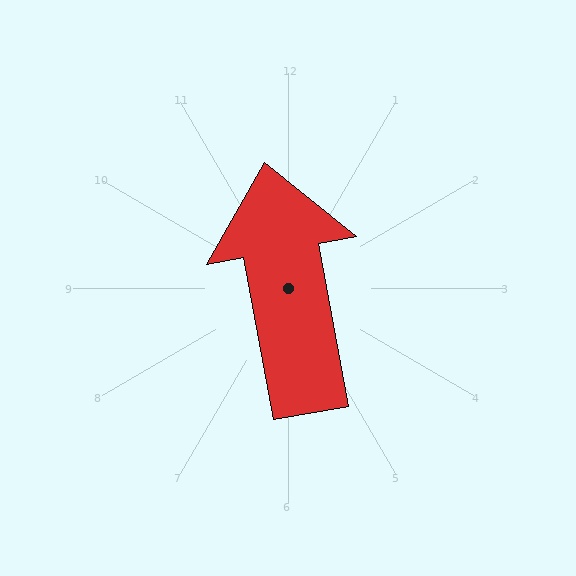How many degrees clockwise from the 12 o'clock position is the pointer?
Approximately 350 degrees.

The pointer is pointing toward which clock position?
Roughly 12 o'clock.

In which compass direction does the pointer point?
North.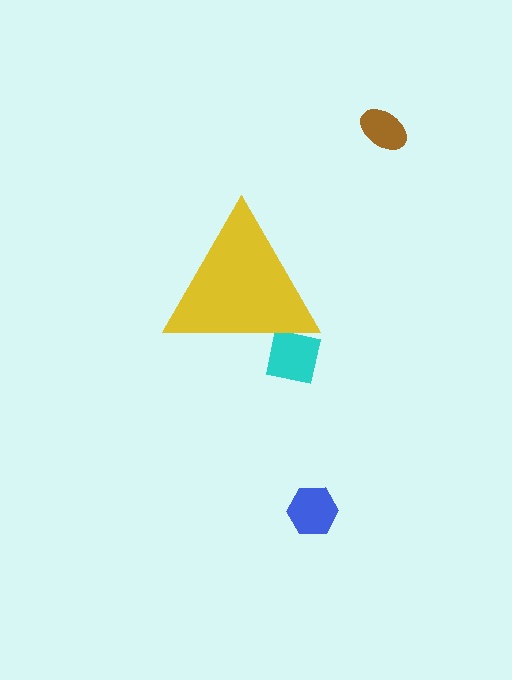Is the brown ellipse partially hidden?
No, the brown ellipse is fully visible.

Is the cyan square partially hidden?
Yes, the cyan square is partially hidden behind the yellow triangle.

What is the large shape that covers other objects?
A yellow triangle.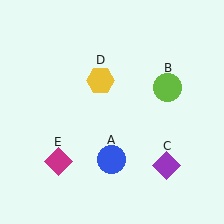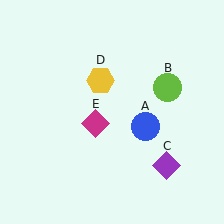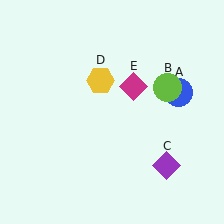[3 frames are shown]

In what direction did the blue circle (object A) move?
The blue circle (object A) moved up and to the right.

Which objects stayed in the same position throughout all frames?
Lime circle (object B) and purple diamond (object C) and yellow hexagon (object D) remained stationary.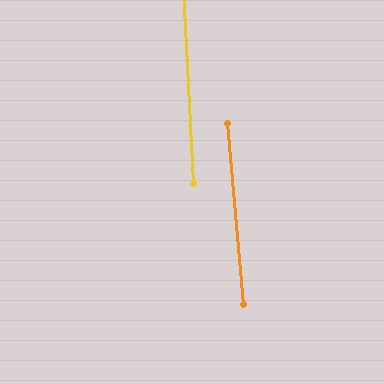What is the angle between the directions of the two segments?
Approximately 2 degrees.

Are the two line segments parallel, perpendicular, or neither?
Parallel — their directions differ by only 2.0°.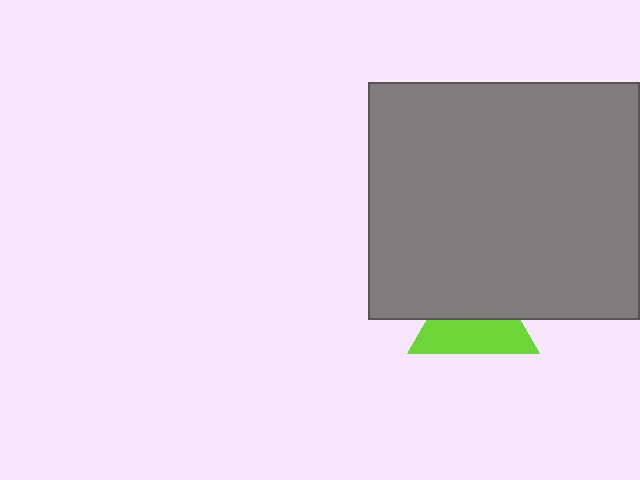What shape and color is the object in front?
The object in front is a gray rectangle.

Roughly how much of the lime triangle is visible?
About half of it is visible (roughly 50%).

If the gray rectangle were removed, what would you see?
You would see the complete lime triangle.